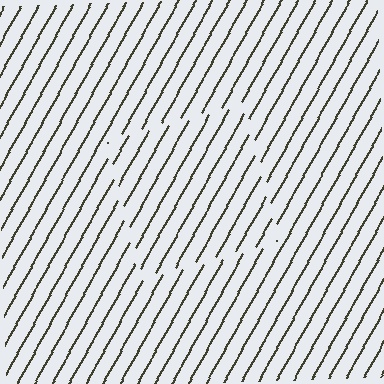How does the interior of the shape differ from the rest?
The interior of the shape contains the same grating, shifted by half a period — the contour is defined by the phase discontinuity where line-ends from the inner and outer gratings abut.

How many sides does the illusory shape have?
4 sides — the line-ends trace a square.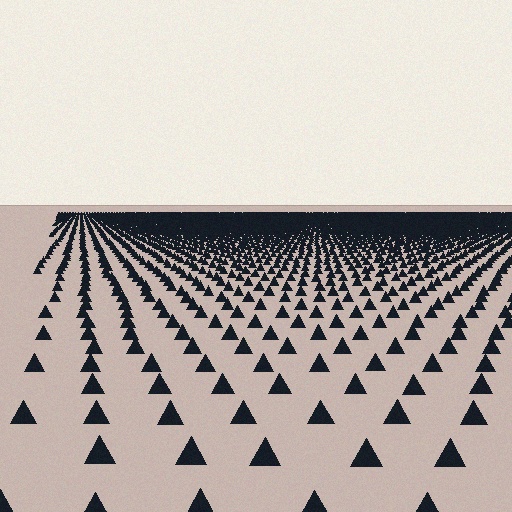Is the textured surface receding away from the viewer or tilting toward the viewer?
The surface is receding away from the viewer. Texture elements get smaller and denser toward the top.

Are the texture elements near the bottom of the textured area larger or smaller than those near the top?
Larger. Near the bottom, elements are closer to the viewer and appear at a bigger on-screen size.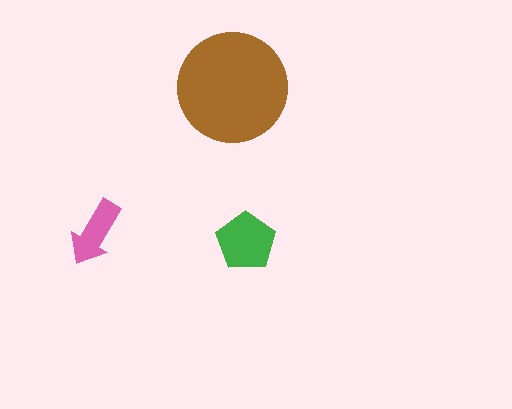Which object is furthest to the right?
The green pentagon is rightmost.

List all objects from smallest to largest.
The pink arrow, the green pentagon, the brown circle.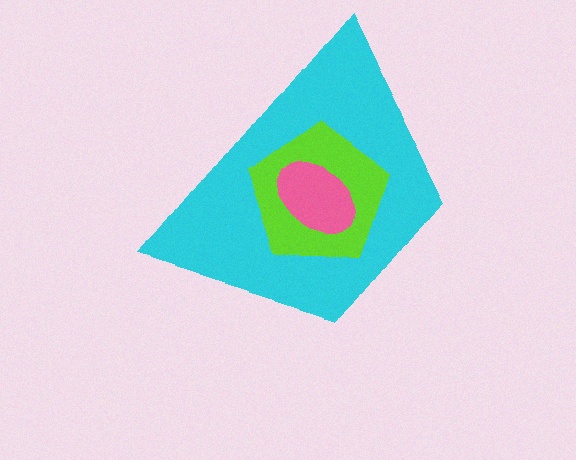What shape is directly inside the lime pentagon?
The pink ellipse.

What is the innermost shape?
The pink ellipse.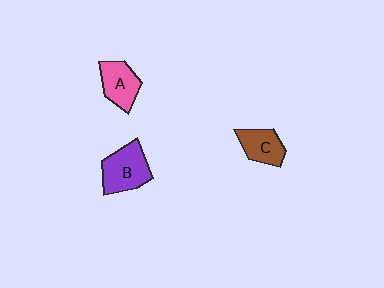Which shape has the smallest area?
Shape C (brown).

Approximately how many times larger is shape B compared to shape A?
Approximately 1.3 times.